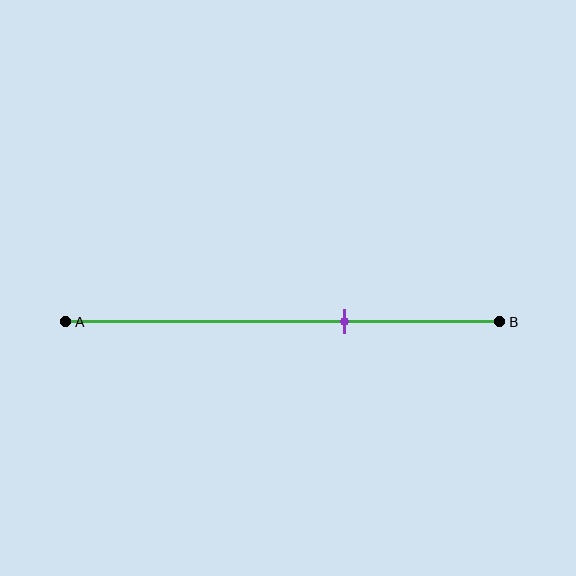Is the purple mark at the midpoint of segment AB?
No, the mark is at about 65% from A, not at the 50% midpoint.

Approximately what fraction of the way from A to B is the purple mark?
The purple mark is approximately 65% of the way from A to B.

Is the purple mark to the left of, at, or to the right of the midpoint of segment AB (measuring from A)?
The purple mark is to the right of the midpoint of segment AB.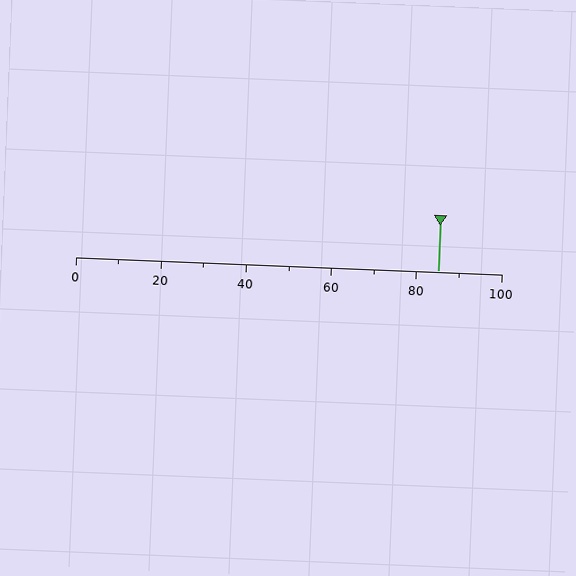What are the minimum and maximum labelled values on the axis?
The axis runs from 0 to 100.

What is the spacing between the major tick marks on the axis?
The major ticks are spaced 20 apart.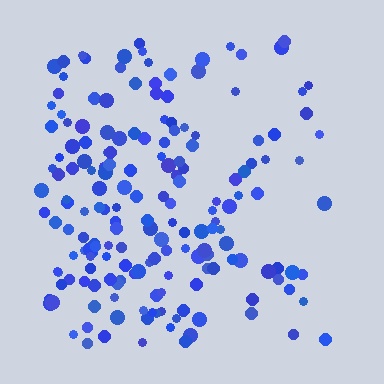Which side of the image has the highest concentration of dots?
The left.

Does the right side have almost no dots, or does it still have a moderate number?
Still a moderate number, just noticeably fewer than the left.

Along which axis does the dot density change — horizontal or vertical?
Horizontal.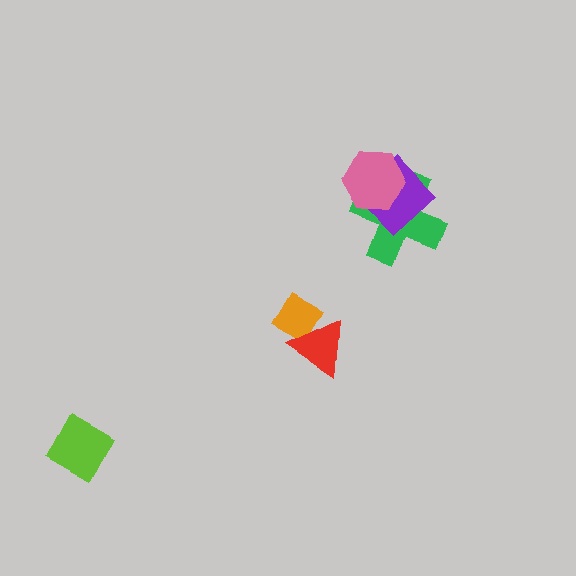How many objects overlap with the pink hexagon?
2 objects overlap with the pink hexagon.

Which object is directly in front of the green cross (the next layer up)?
The purple diamond is directly in front of the green cross.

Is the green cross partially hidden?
Yes, it is partially covered by another shape.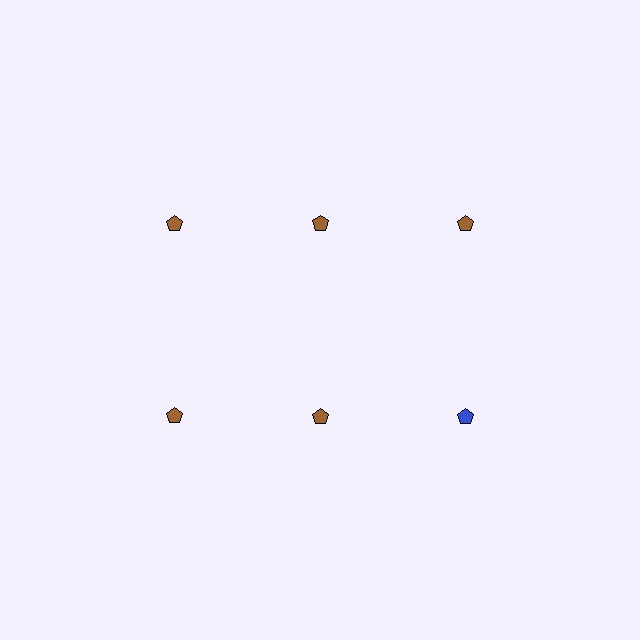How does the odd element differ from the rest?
It has a different color: blue instead of brown.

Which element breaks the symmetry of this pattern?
The blue pentagon in the second row, center column breaks the symmetry. All other shapes are brown pentagons.